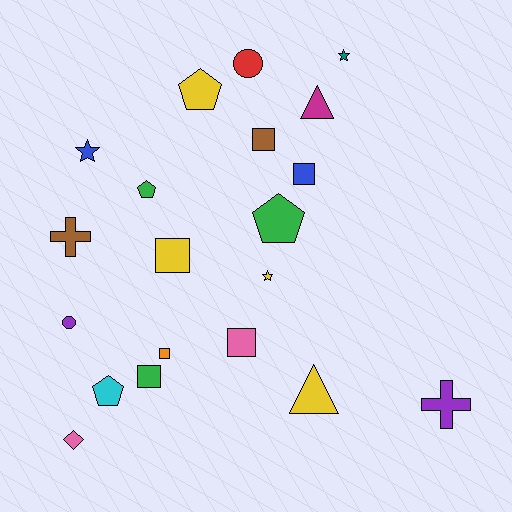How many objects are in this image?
There are 20 objects.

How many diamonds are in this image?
There is 1 diamond.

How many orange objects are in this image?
There is 1 orange object.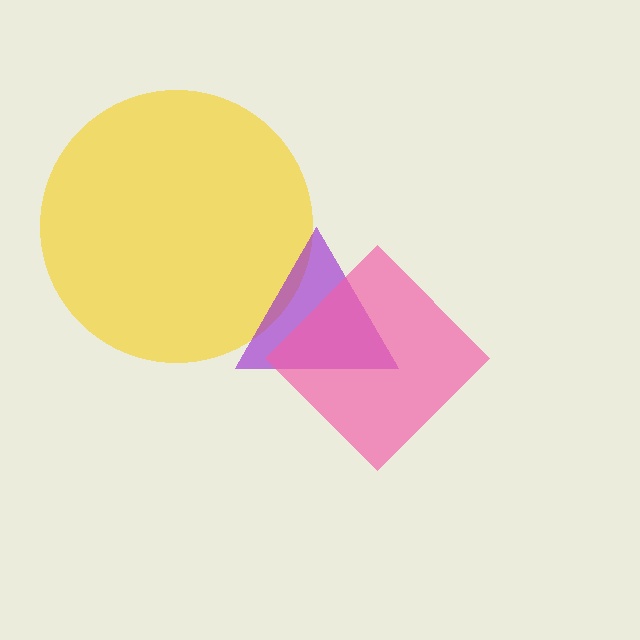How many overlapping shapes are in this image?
There are 3 overlapping shapes in the image.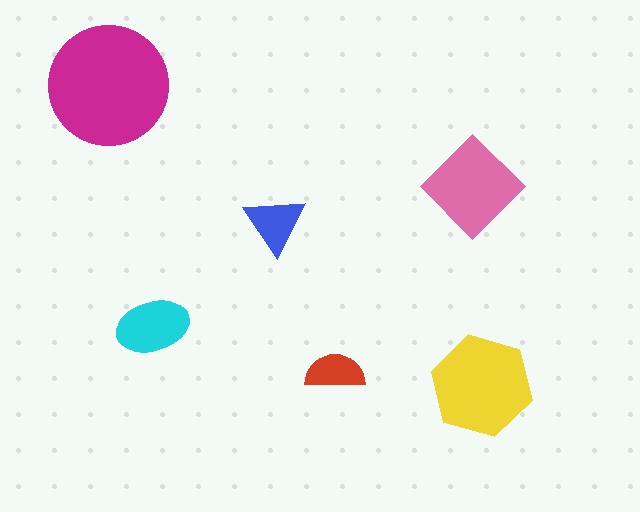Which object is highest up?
The magenta circle is topmost.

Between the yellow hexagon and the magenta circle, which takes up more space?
The magenta circle.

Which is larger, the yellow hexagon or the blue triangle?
The yellow hexagon.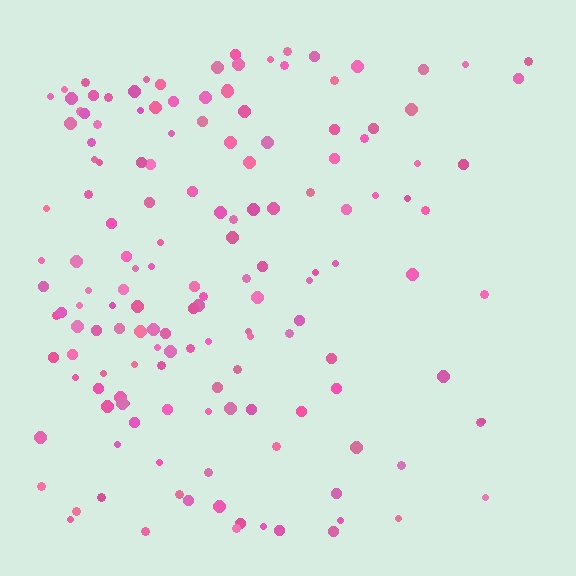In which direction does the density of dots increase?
From right to left, with the left side densest.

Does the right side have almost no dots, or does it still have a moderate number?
Still a moderate number, just noticeably fewer than the left.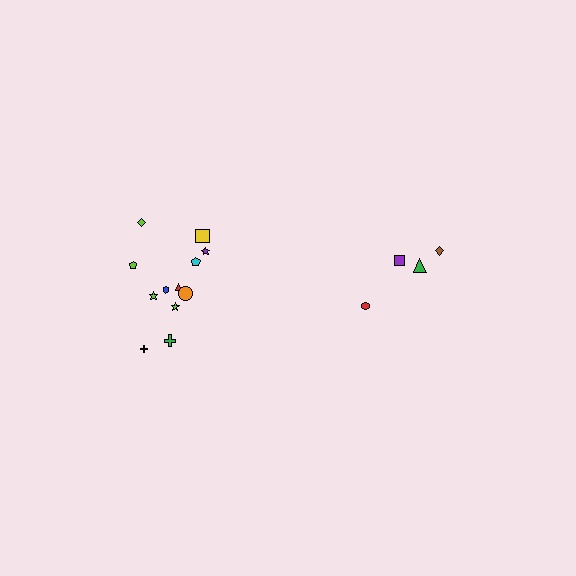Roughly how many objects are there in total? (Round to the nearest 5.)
Roughly 15 objects in total.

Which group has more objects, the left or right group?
The left group.